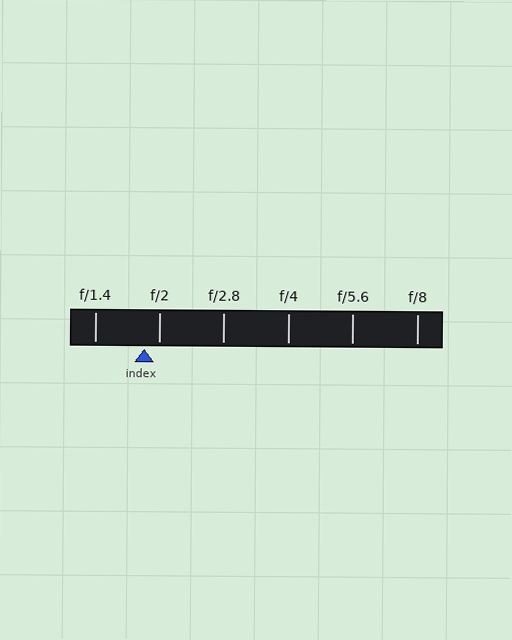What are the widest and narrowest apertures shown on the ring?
The widest aperture shown is f/1.4 and the narrowest is f/8.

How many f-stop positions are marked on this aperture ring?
There are 6 f-stop positions marked.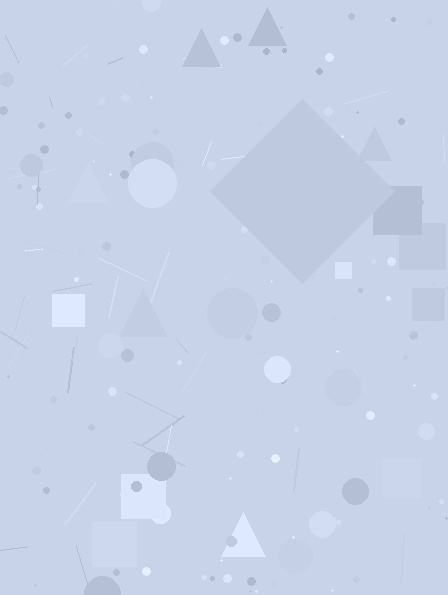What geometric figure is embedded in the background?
A diamond is embedded in the background.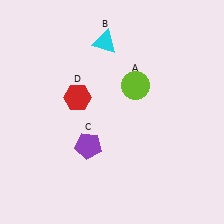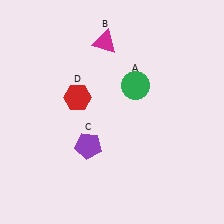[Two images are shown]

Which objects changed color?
A changed from lime to green. B changed from cyan to magenta.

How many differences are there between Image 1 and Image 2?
There are 2 differences between the two images.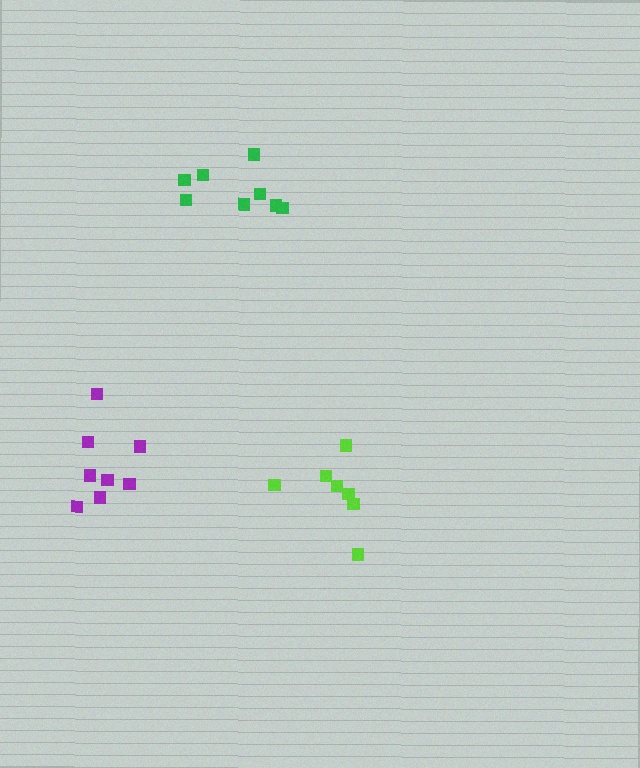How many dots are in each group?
Group 1: 8 dots, Group 2: 8 dots, Group 3: 7 dots (23 total).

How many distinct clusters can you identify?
There are 3 distinct clusters.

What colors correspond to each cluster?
The clusters are colored: purple, green, lime.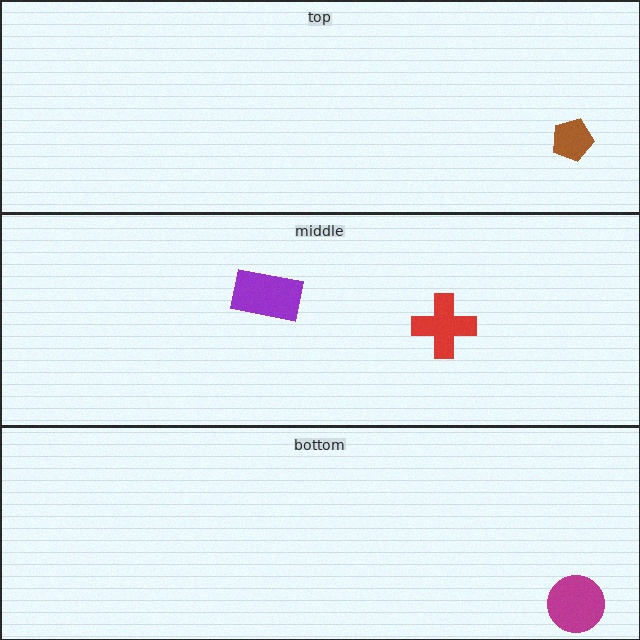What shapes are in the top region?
The brown pentagon.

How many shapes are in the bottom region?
1.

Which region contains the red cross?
The middle region.